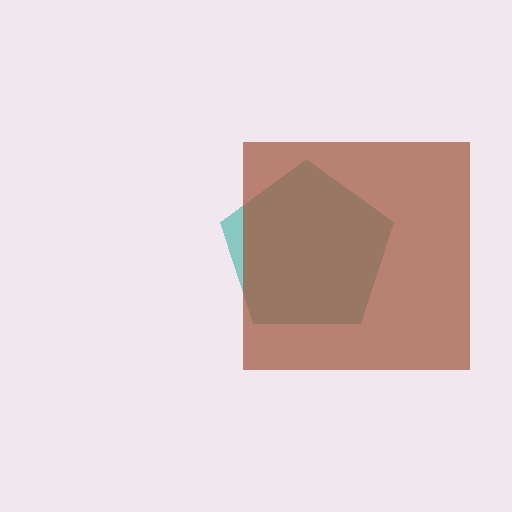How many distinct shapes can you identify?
There are 2 distinct shapes: a teal pentagon, a brown square.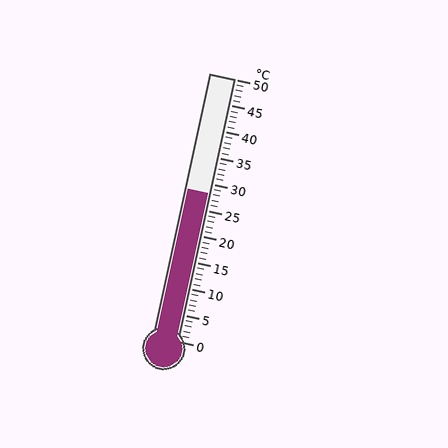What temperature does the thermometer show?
The thermometer shows approximately 28°C.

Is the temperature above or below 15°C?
The temperature is above 15°C.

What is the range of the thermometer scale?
The thermometer scale ranges from 0°C to 50°C.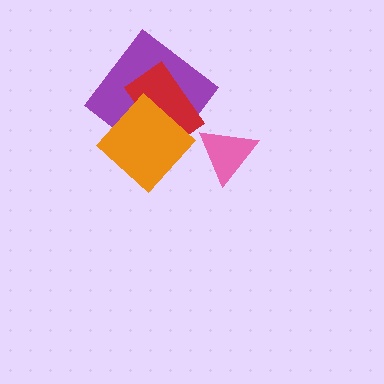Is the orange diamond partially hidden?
No, no other shape covers it.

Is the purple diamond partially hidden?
Yes, it is partially covered by another shape.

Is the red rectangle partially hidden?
Yes, it is partially covered by another shape.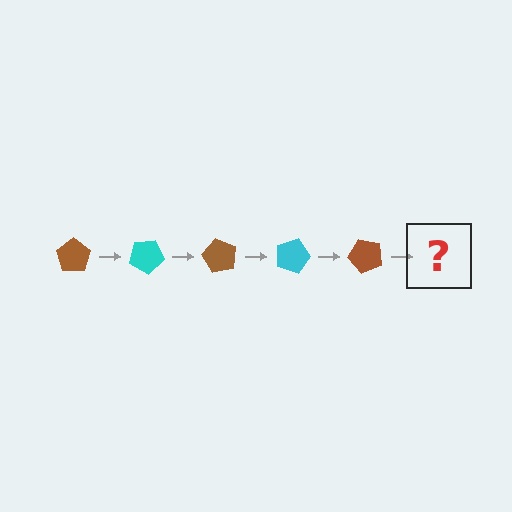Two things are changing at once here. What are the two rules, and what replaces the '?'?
The two rules are that it rotates 30 degrees each step and the color cycles through brown and cyan. The '?' should be a cyan pentagon, rotated 150 degrees from the start.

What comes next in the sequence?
The next element should be a cyan pentagon, rotated 150 degrees from the start.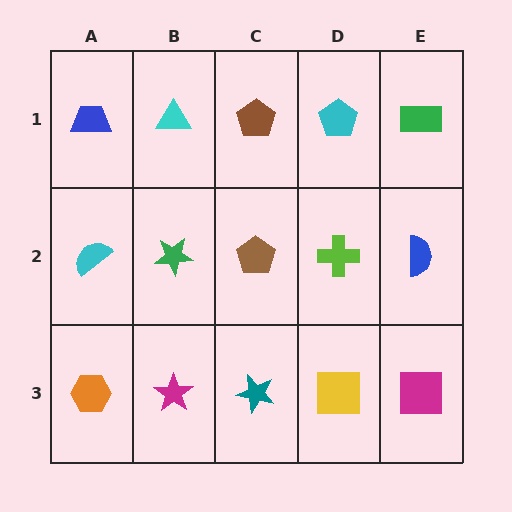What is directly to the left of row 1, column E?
A cyan pentagon.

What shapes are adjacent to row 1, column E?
A blue semicircle (row 2, column E), a cyan pentagon (row 1, column D).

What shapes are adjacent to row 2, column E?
A green rectangle (row 1, column E), a magenta square (row 3, column E), a lime cross (row 2, column D).